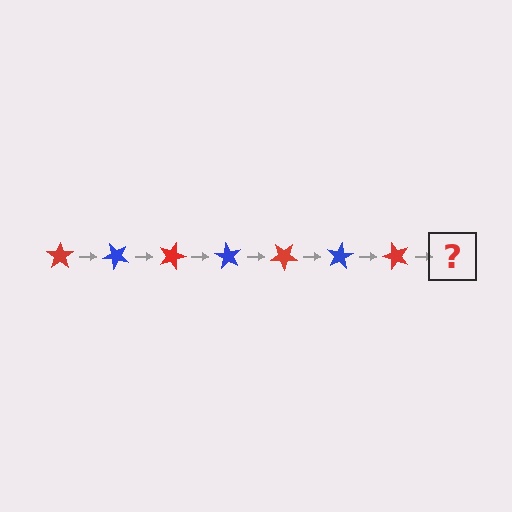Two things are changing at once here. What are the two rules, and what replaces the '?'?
The two rules are that it rotates 45 degrees each step and the color cycles through red and blue. The '?' should be a blue star, rotated 315 degrees from the start.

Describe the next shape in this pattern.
It should be a blue star, rotated 315 degrees from the start.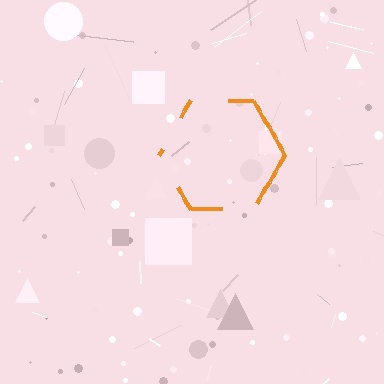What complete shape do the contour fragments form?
The contour fragments form a hexagon.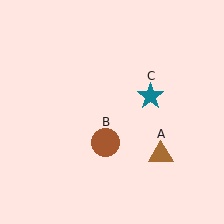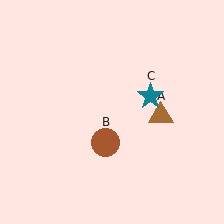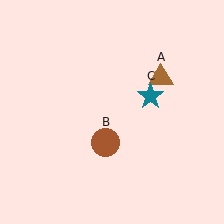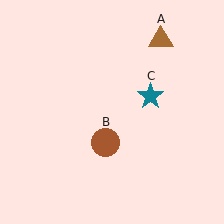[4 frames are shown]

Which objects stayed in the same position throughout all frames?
Brown circle (object B) and teal star (object C) remained stationary.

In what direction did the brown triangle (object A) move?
The brown triangle (object A) moved up.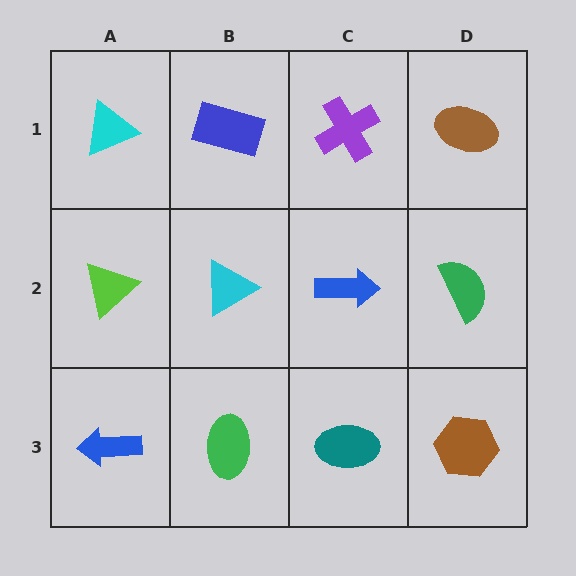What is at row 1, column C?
A purple cross.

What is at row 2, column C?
A blue arrow.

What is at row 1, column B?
A blue rectangle.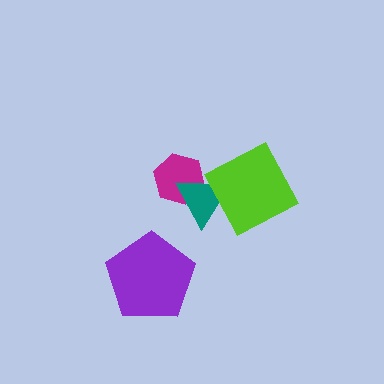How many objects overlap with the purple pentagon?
0 objects overlap with the purple pentagon.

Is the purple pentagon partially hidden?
No, no other shape covers it.